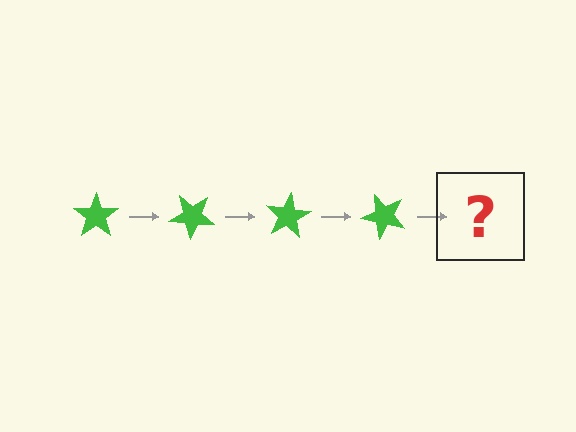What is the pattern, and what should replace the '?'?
The pattern is that the star rotates 40 degrees each step. The '?' should be a green star rotated 160 degrees.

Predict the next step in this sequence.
The next step is a green star rotated 160 degrees.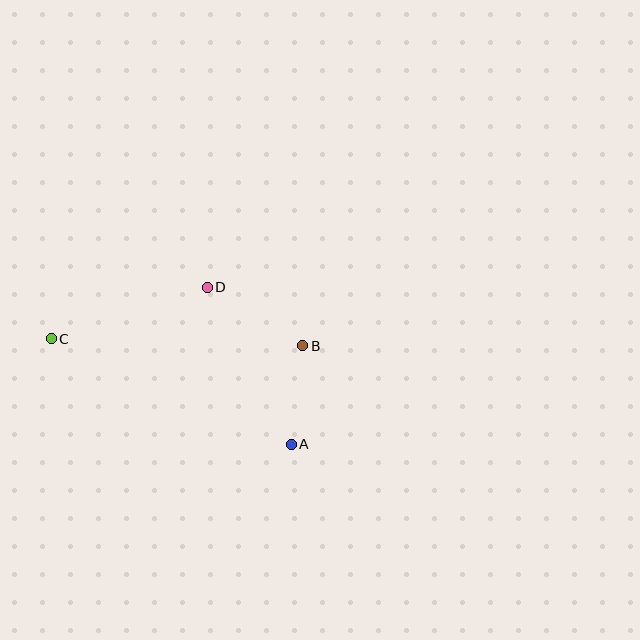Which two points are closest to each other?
Points A and B are closest to each other.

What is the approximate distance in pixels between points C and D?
The distance between C and D is approximately 164 pixels.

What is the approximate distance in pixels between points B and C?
The distance between B and C is approximately 252 pixels.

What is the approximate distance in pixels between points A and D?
The distance between A and D is approximately 178 pixels.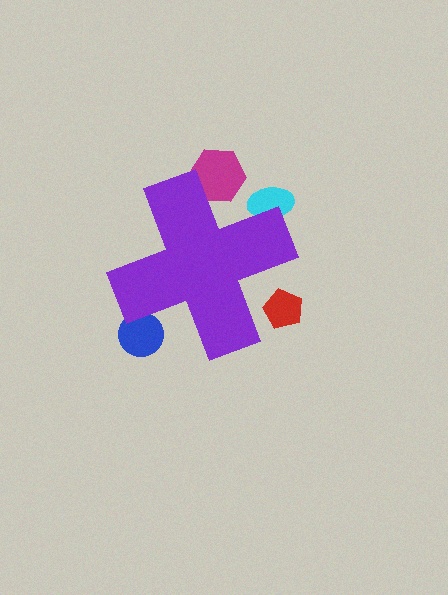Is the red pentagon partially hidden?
Yes, the red pentagon is partially hidden behind the purple cross.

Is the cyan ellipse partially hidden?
Yes, the cyan ellipse is partially hidden behind the purple cross.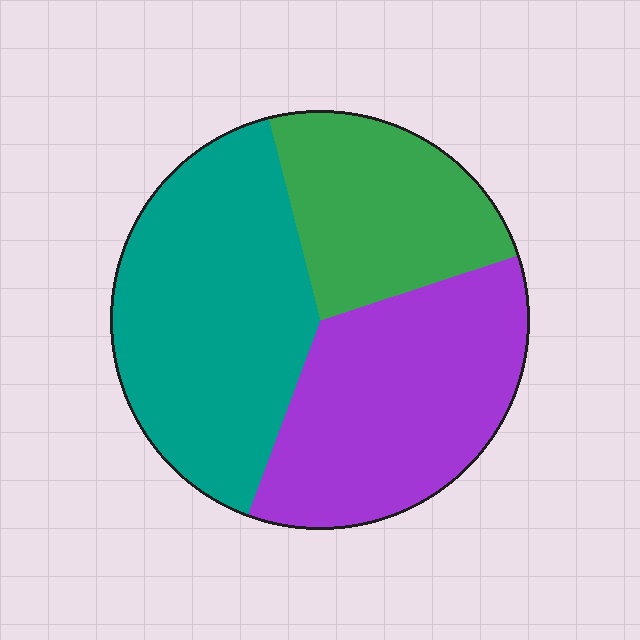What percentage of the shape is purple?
Purple takes up about three eighths (3/8) of the shape.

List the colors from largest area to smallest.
From largest to smallest: teal, purple, green.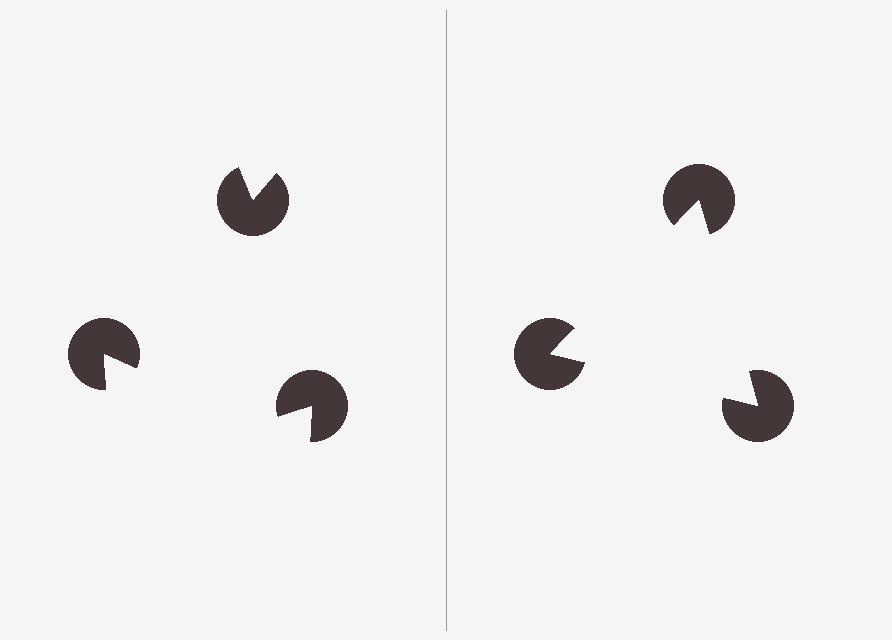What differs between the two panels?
The pac-man discs are positioned identically on both sides; only the wedge orientations differ. On the right they align to a triangle; on the left they are misaligned.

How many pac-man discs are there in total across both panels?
6 — 3 on each side.